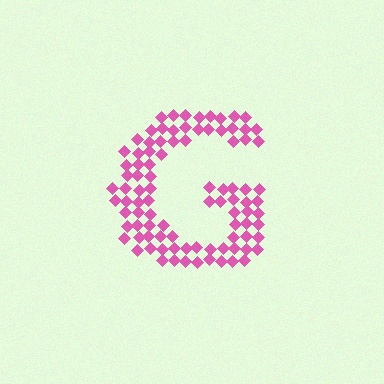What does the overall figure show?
The overall figure shows the letter G.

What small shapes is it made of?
It is made of small diamonds.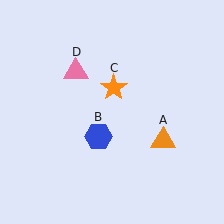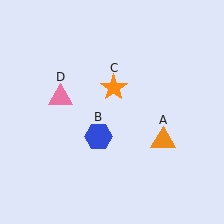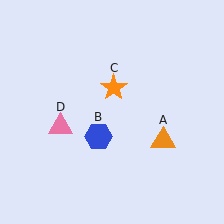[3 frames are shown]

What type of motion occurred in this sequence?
The pink triangle (object D) rotated counterclockwise around the center of the scene.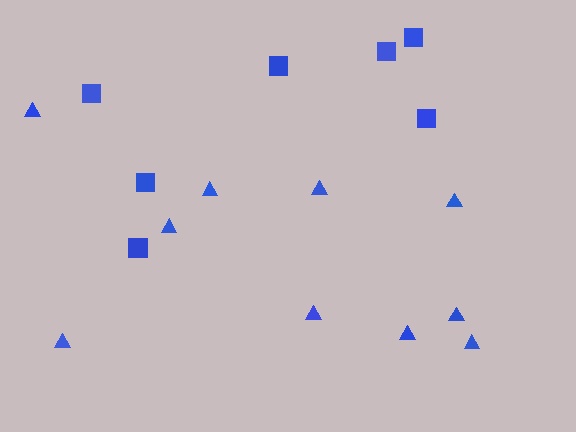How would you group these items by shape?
There are 2 groups: one group of squares (7) and one group of triangles (10).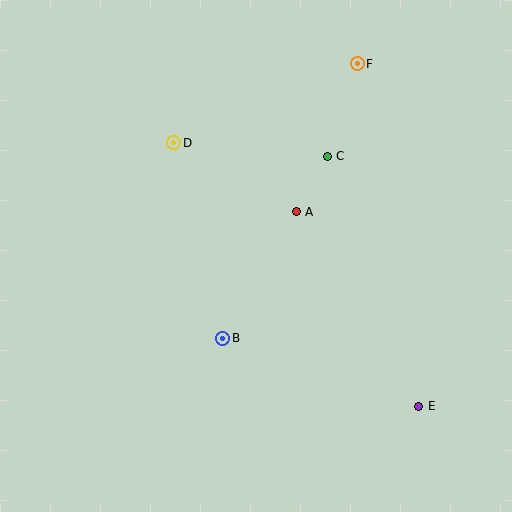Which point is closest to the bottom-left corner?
Point B is closest to the bottom-left corner.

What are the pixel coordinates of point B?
Point B is at (223, 338).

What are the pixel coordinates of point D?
Point D is at (174, 143).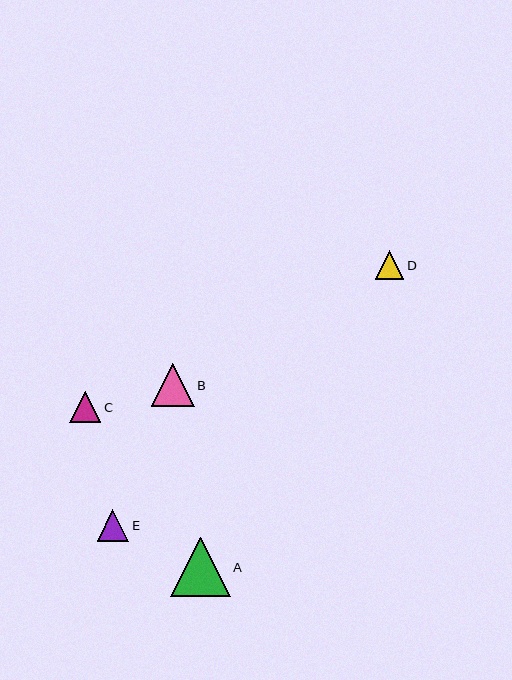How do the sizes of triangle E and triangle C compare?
Triangle E and triangle C are approximately the same size.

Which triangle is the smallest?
Triangle D is the smallest with a size of approximately 29 pixels.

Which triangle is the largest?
Triangle A is the largest with a size of approximately 60 pixels.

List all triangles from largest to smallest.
From largest to smallest: A, B, E, C, D.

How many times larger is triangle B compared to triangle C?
Triangle B is approximately 1.4 times the size of triangle C.